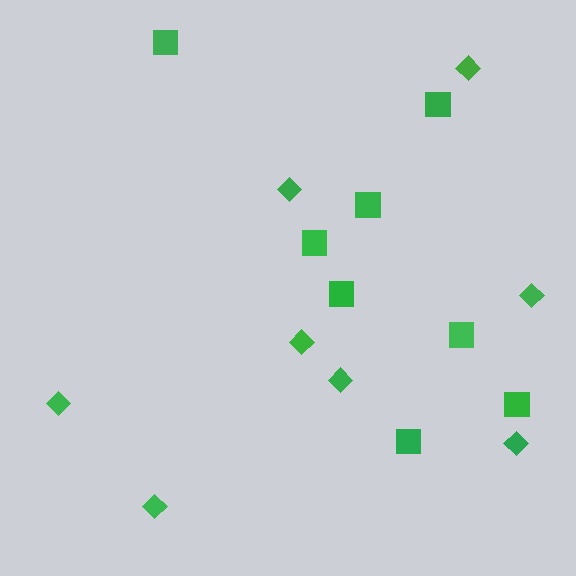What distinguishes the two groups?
There are 2 groups: one group of diamonds (8) and one group of squares (8).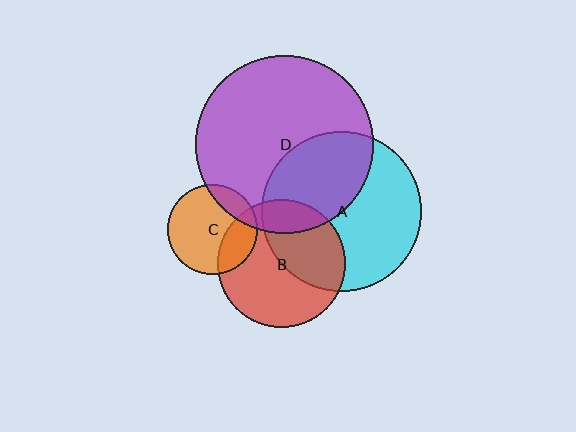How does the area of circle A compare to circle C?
Approximately 3.2 times.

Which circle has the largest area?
Circle D (purple).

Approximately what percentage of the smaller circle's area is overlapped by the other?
Approximately 40%.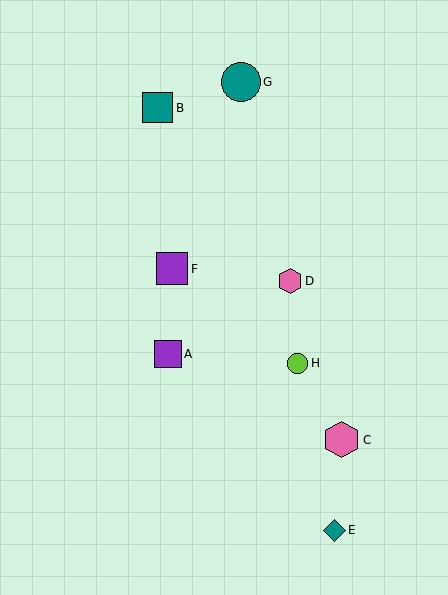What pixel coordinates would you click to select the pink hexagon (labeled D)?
Click at (290, 281) to select the pink hexagon D.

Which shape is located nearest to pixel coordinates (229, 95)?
The teal circle (labeled G) at (241, 82) is nearest to that location.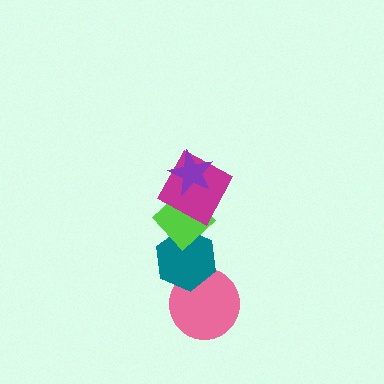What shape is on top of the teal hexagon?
The lime diamond is on top of the teal hexagon.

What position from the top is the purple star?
The purple star is 1st from the top.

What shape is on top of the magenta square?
The purple star is on top of the magenta square.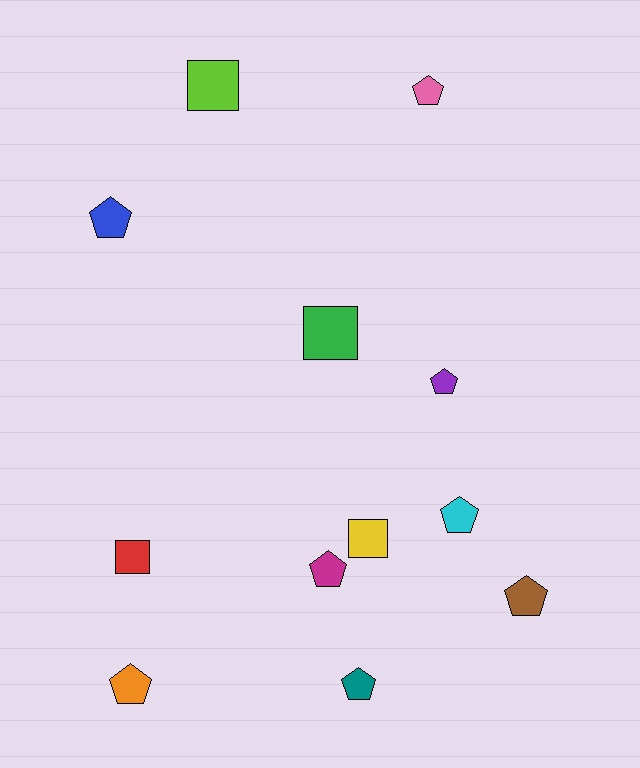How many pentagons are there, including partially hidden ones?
There are 8 pentagons.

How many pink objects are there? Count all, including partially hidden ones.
There is 1 pink object.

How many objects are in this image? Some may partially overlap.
There are 12 objects.